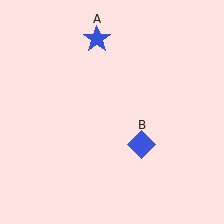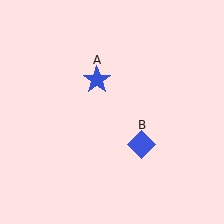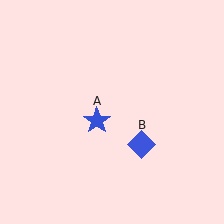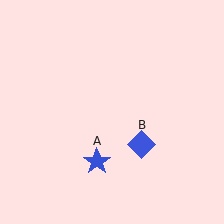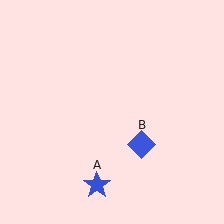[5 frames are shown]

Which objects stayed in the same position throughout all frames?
Blue diamond (object B) remained stationary.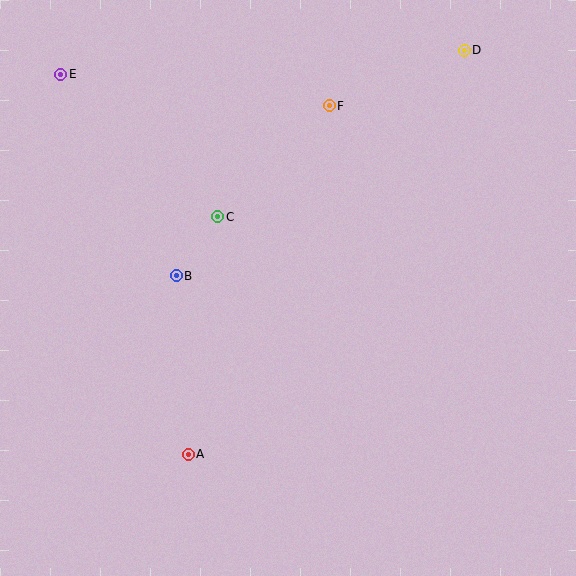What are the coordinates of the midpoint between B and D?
The midpoint between B and D is at (320, 163).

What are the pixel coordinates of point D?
Point D is at (464, 50).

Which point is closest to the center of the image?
Point C at (218, 217) is closest to the center.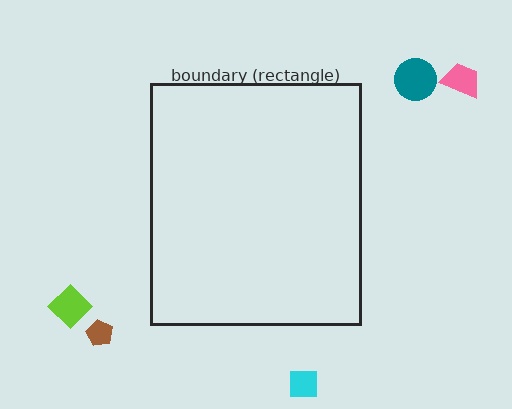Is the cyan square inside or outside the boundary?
Outside.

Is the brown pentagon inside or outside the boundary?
Outside.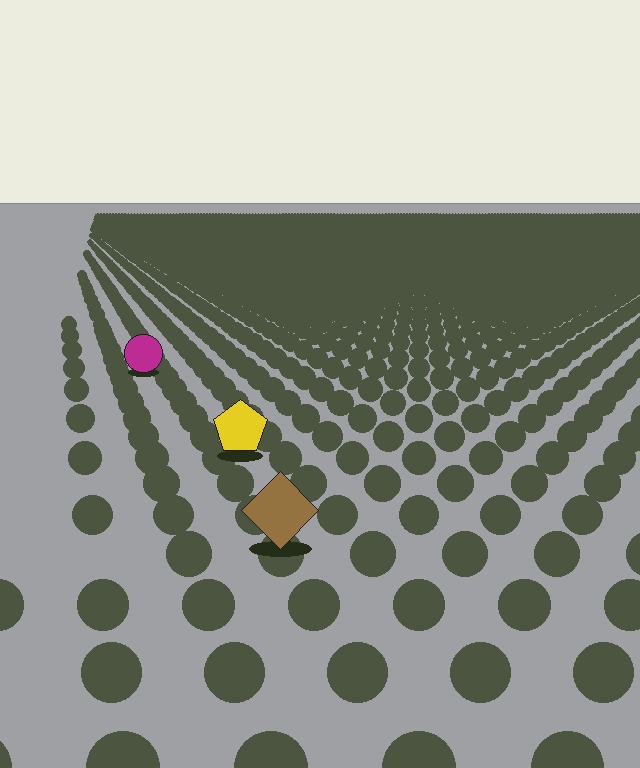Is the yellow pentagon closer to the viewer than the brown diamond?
No. The brown diamond is closer — you can tell from the texture gradient: the ground texture is coarser near it.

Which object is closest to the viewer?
The brown diamond is closest. The texture marks near it are larger and more spread out.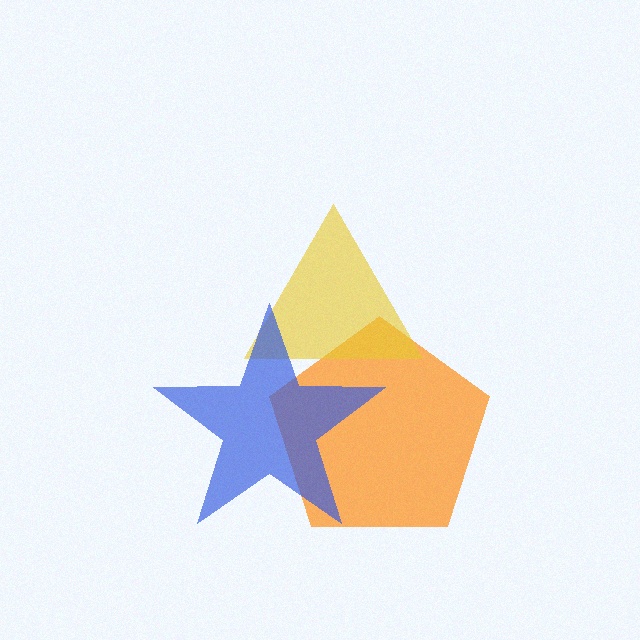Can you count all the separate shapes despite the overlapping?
Yes, there are 3 separate shapes.